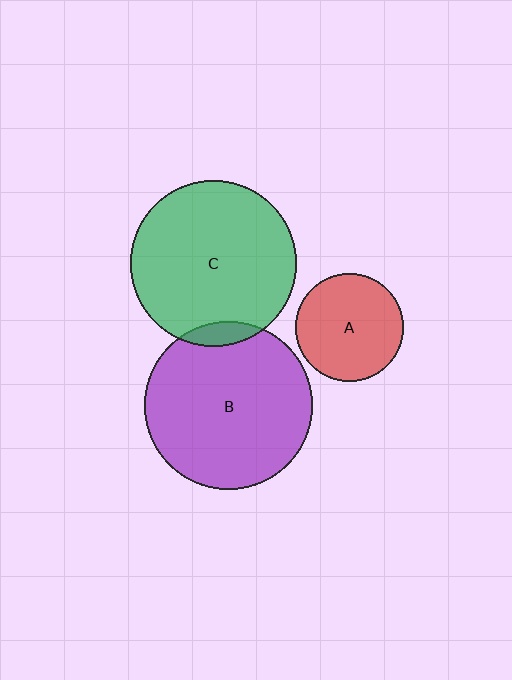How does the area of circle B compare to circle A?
Approximately 2.4 times.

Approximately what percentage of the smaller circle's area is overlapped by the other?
Approximately 5%.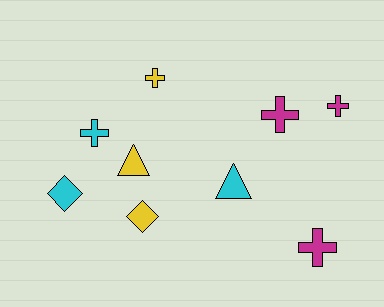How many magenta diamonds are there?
There are no magenta diamonds.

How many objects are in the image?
There are 9 objects.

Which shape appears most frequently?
Cross, with 5 objects.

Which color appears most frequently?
Magenta, with 3 objects.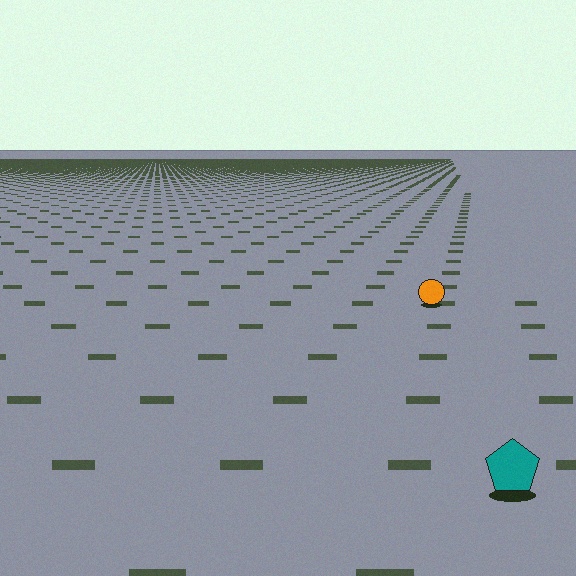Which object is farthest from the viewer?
The orange circle is farthest from the viewer. It appears smaller and the ground texture around it is denser.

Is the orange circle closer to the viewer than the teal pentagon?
No. The teal pentagon is closer — you can tell from the texture gradient: the ground texture is coarser near it.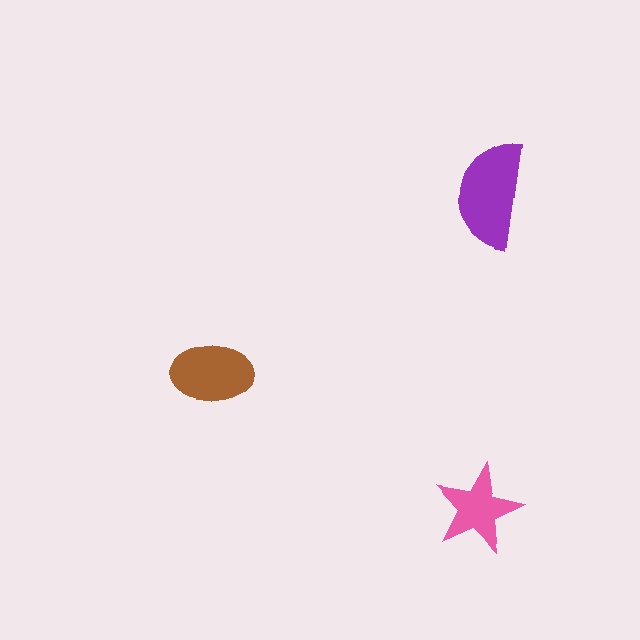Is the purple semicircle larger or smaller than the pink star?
Larger.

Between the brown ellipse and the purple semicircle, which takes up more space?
The purple semicircle.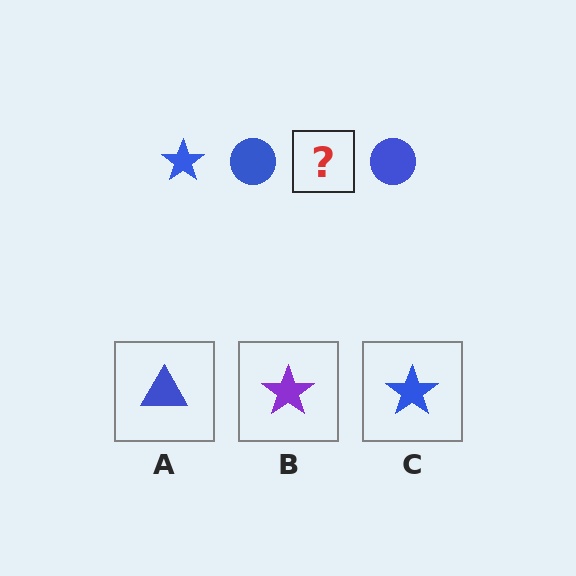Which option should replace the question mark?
Option C.